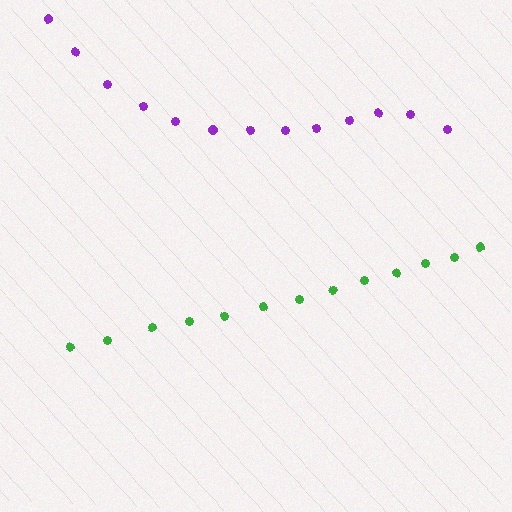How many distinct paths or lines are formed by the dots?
There are 2 distinct paths.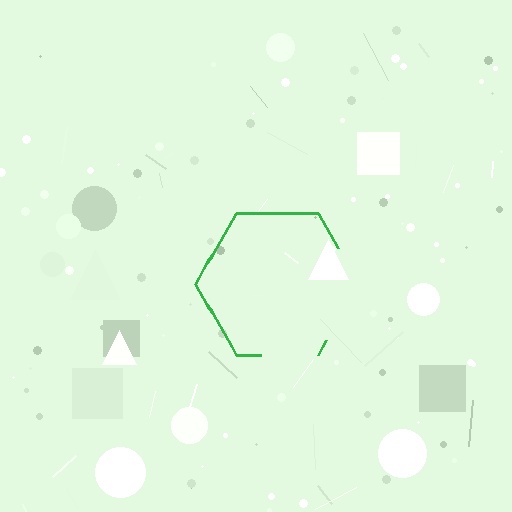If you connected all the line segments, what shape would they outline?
They would outline a hexagon.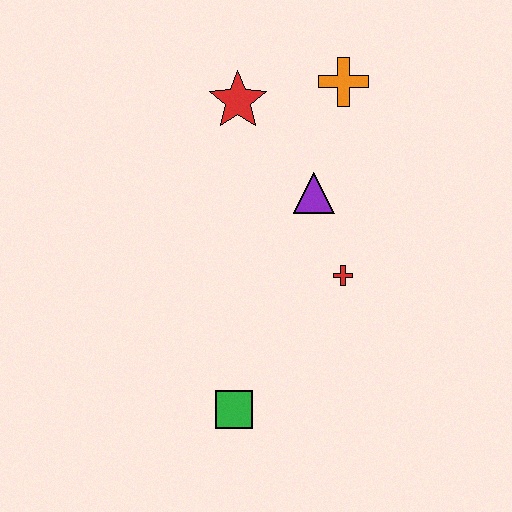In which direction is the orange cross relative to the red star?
The orange cross is to the right of the red star.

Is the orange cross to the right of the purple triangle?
Yes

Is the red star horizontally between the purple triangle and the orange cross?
No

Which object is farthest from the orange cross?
The green square is farthest from the orange cross.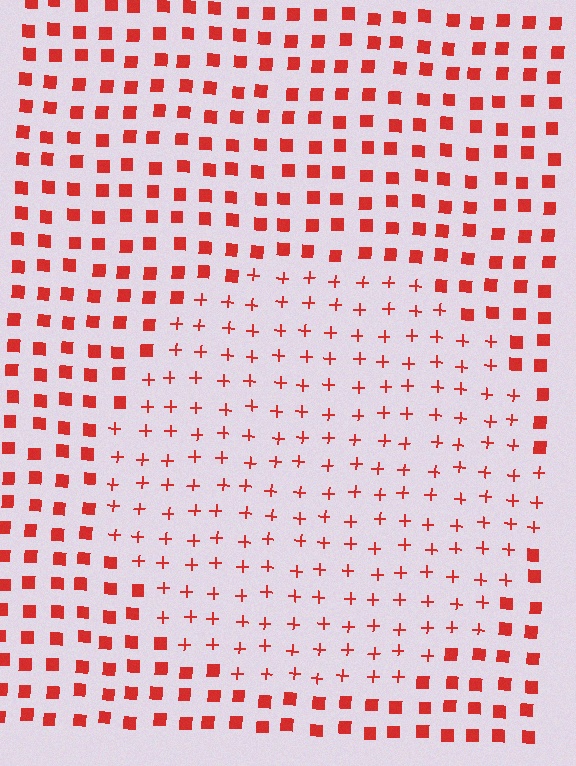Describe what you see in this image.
The image is filled with small red elements arranged in a uniform grid. A circle-shaped region contains plus signs, while the surrounding area contains squares. The boundary is defined purely by the change in element shape.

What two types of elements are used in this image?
The image uses plus signs inside the circle region and squares outside it.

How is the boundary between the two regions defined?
The boundary is defined by a change in element shape: plus signs inside vs. squares outside. All elements share the same color and spacing.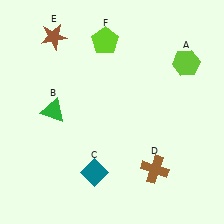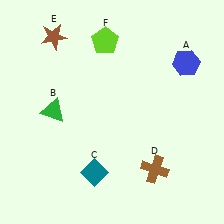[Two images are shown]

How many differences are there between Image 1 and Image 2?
There is 1 difference between the two images.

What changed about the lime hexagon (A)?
In Image 1, A is lime. In Image 2, it changed to blue.